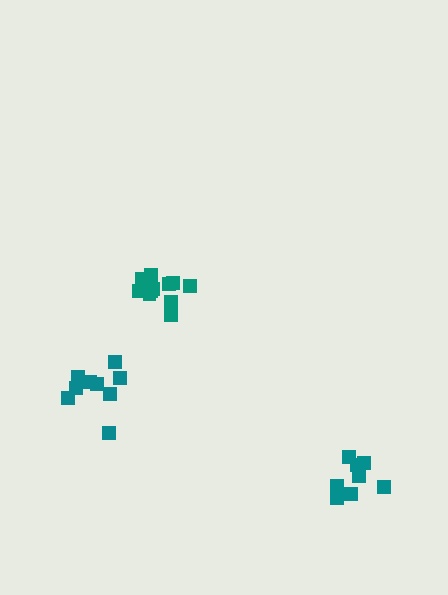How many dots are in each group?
Group 1: 8 dots, Group 2: 11 dots, Group 3: 9 dots (28 total).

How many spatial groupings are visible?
There are 3 spatial groupings.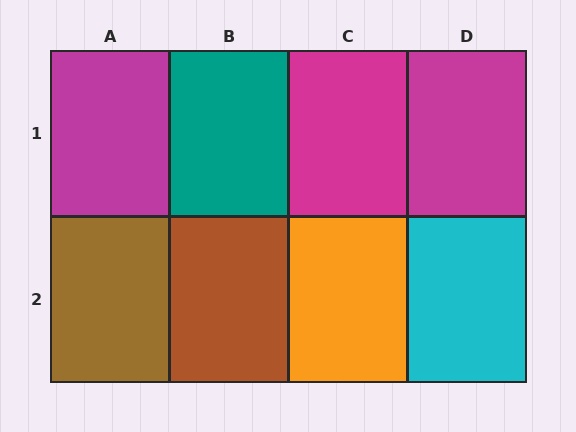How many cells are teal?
1 cell is teal.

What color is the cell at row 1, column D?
Magenta.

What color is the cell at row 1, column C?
Magenta.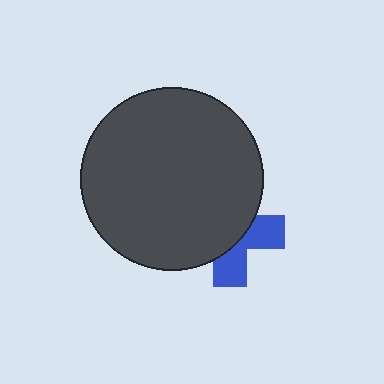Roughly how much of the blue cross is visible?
A small part of it is visible (roughly 40%).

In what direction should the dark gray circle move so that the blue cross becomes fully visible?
The dark gray circle should move toward the upper-left. That is the shortest direction to clear the overlap and leave the blue cross fully visible.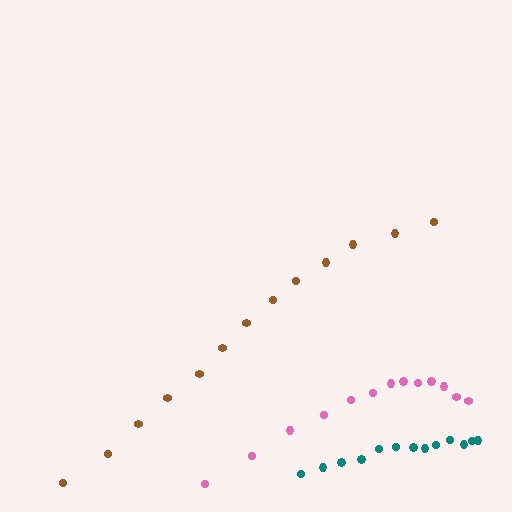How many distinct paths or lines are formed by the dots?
There are 3 distinct paths.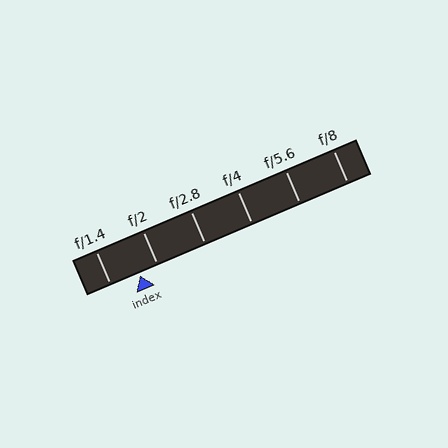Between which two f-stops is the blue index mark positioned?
The index mark is between f/1.4 and f/2.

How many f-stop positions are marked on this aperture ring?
There are 6 f-stop positions marked.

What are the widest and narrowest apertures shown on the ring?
The widest aperture shown is f/1.4 and the narrowest is f/8.